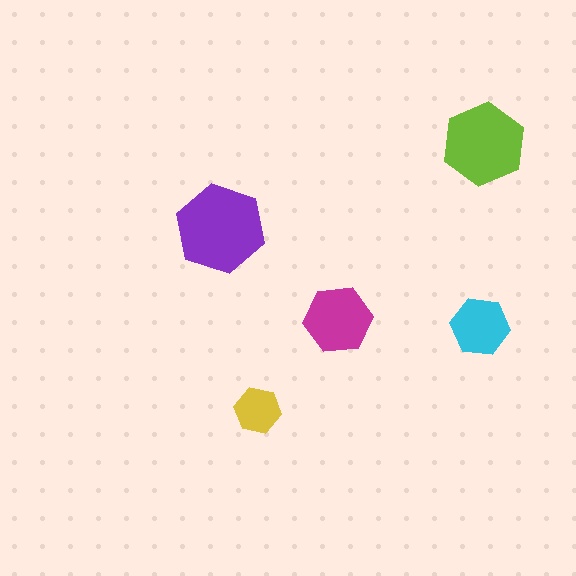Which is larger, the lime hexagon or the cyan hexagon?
The lime one.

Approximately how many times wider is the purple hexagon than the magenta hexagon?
About 1.5 times wider.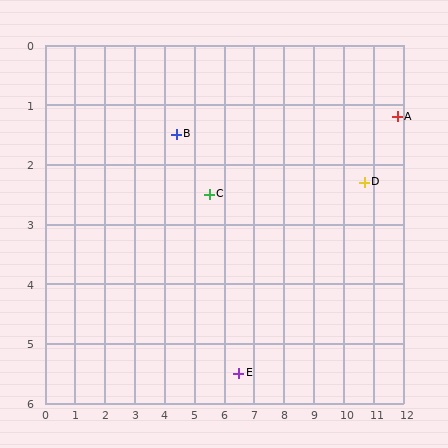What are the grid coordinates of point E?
Point E is at approximately (6.5, 5.5).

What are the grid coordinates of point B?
Point B is at approximately (4.4, 1.5).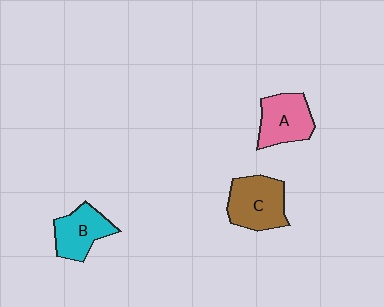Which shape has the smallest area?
Shape B (cyan).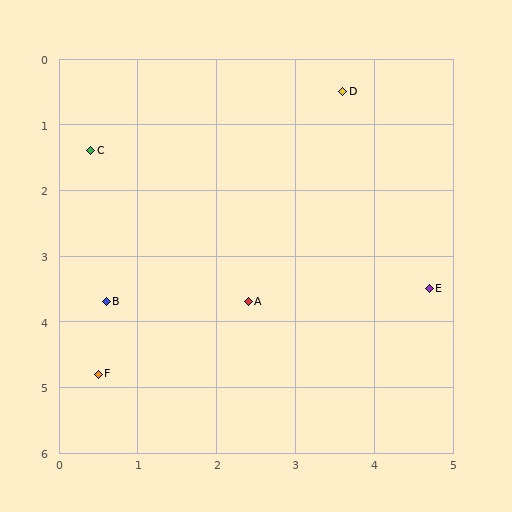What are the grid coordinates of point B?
Point B is at approximately (0.6, 3.7).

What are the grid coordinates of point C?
Point C is at approximately (0.4, 1.4).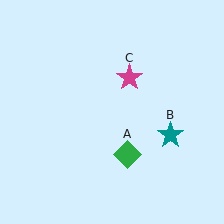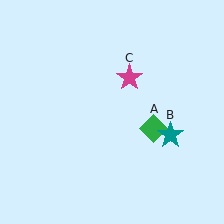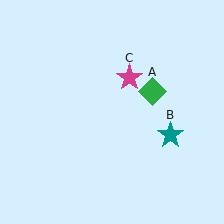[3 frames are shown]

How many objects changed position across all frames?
1 object changed position: green diamond (object A).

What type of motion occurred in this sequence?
The green diamond (object A) rotated counterclockwise around the center of the scene.